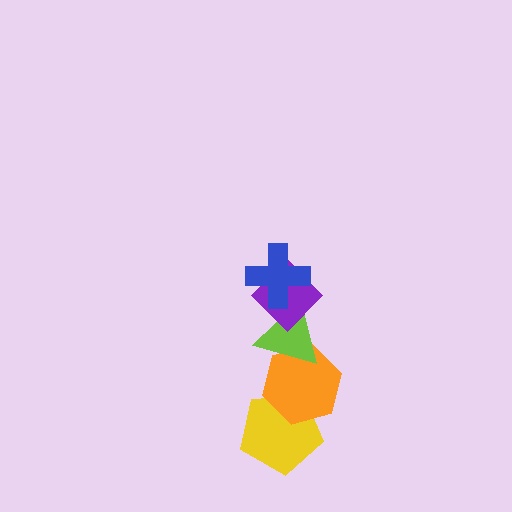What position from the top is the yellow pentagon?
The yellow pentagon is 5th from the top.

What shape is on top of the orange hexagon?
The lime triangle is on top of the orange hexagon.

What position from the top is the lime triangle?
The lime triangle is 3rd from the top.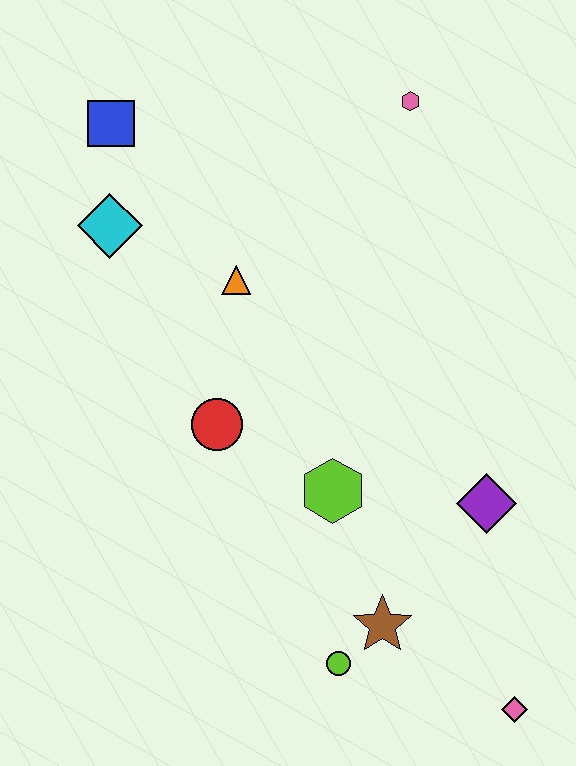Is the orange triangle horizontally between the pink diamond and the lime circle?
No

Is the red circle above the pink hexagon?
No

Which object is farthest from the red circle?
The pink diamond is farthest from the red circle.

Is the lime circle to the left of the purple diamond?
Yes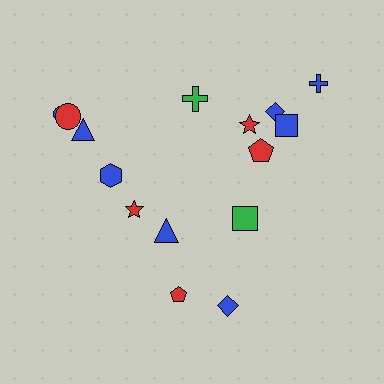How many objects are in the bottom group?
There are 5 objects.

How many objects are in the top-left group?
There are 4 objects.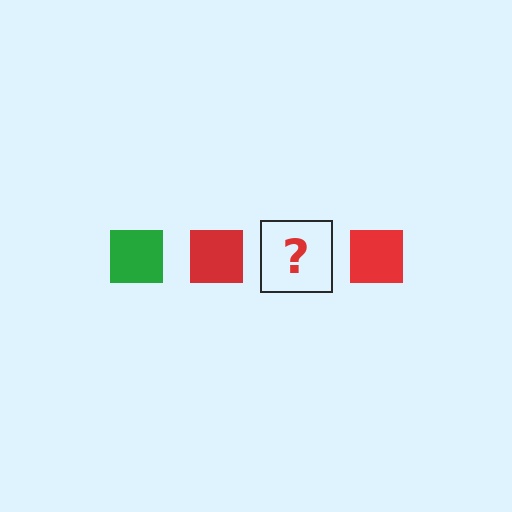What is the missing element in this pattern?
The missing element is a green square.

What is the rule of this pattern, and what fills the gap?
The rule is that the pattern cycles through green, red squares. The gap should be filled with a green square.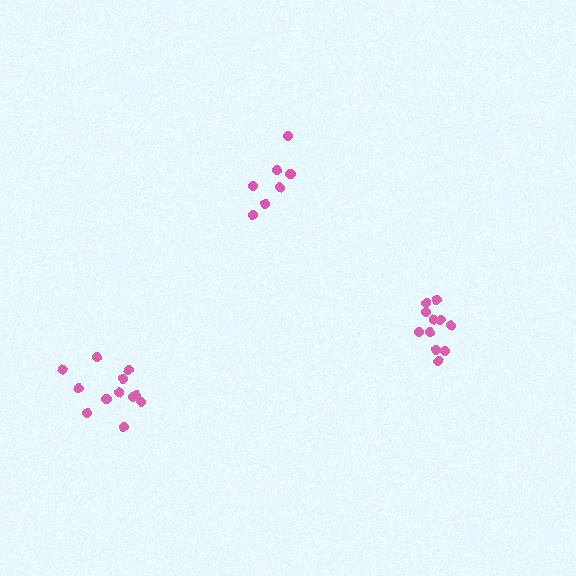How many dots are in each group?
Group 1: 12 dots, Group 2: 11 dots, Group 3: 7 dots (30 total).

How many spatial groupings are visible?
There are 3 spatial groupings.